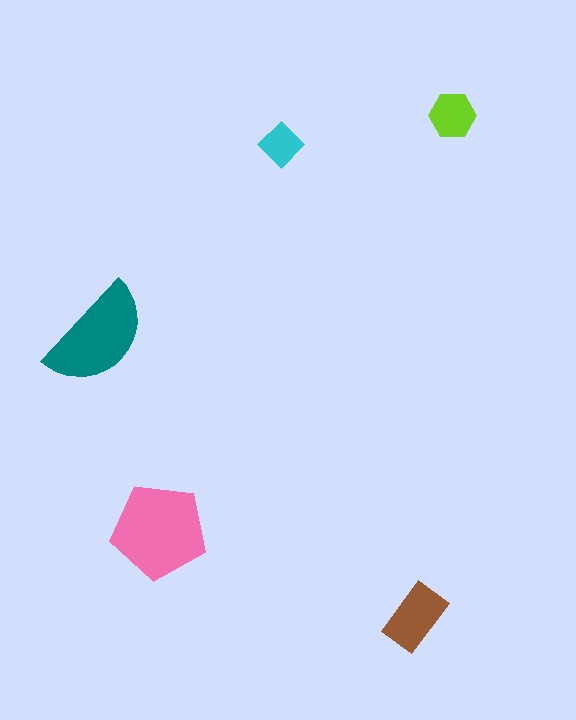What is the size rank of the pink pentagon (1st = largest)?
1st.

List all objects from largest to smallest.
The pink pentagon, the teal semicircle, the brown rectangle, the lime hexagon, the cyan diamond.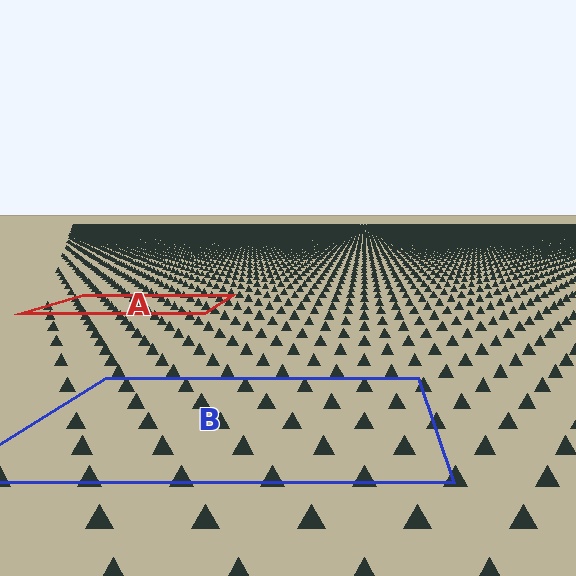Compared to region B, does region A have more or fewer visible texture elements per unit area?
Region A has more texture elements per unit area — they are packed more densely because it is farther away.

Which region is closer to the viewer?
Region B is closer. The texture elements there are larger and more spread out.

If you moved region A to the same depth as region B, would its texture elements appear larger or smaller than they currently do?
They would appear larger. At a closer depth, the same texture elements are projected at a bigger on-screen size.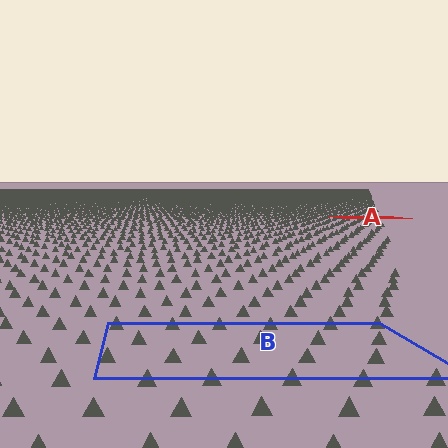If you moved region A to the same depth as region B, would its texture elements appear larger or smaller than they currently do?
They would appear larger. At a closer depth, the same texture elements are projected at a bigger on-screen size.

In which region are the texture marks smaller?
The texture marks are smaller in region A, because it is farther away.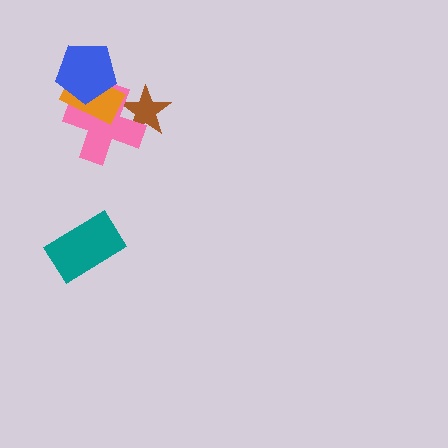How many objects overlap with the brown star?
1 object overlaps with the brown star.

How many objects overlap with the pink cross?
3 objects overlap with the pink cross.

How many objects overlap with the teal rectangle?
0 objects overlap with the teal rectangle.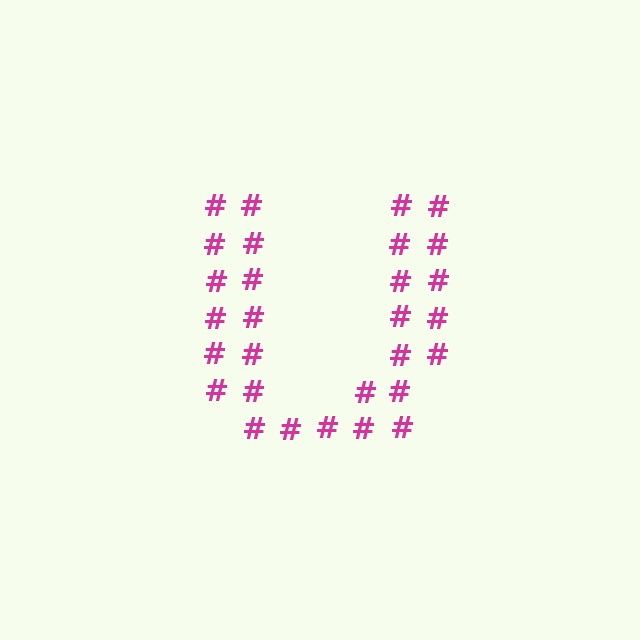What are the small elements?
The small elements are hash symbols.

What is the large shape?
The large shape is the letter U.